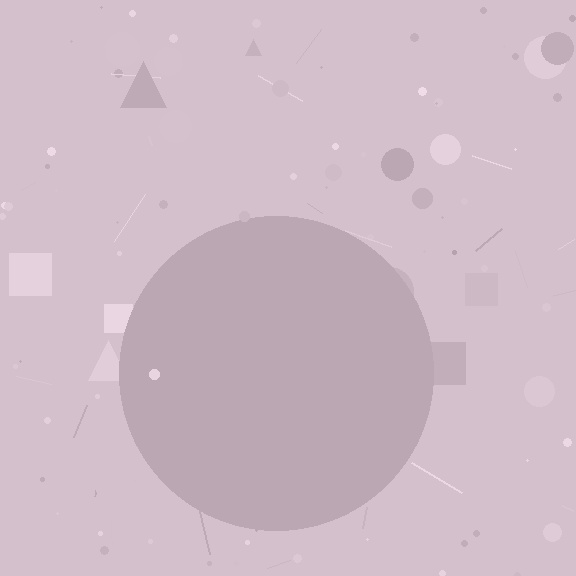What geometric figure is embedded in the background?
A circle is embedded in the background.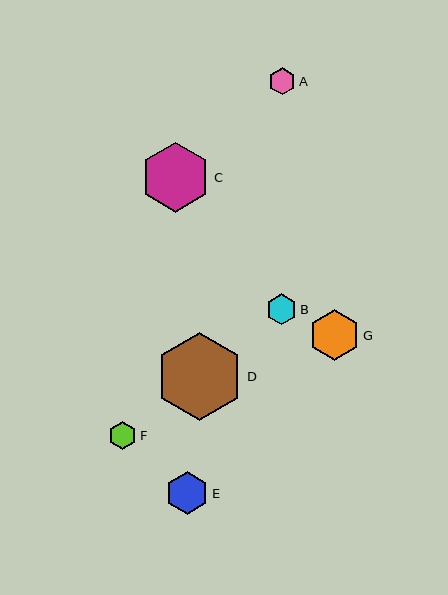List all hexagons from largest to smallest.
From largest to smallest: D, C, G, E, B, F, A.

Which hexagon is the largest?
Hexagon D is the largest with a size of approximately 88 pixels.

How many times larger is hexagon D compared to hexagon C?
Hexagon D is approximately 1.3 times the size of hexagon C.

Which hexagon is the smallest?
Hexagon A is the smallest with a size of approximately 27 pixels.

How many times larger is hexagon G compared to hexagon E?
Hexagon G is approximately 1.2 times the size of hexagon E.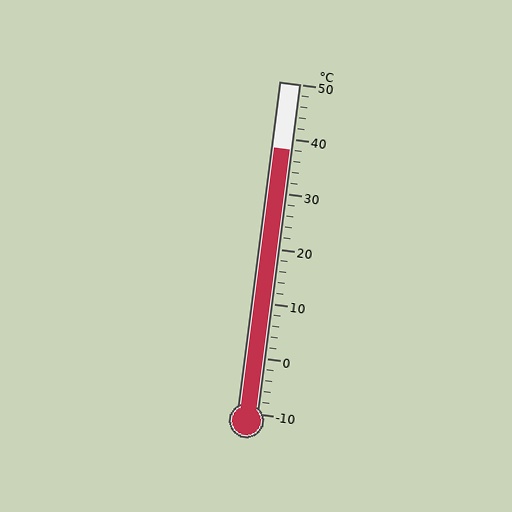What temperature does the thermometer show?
The thermometer shows approximately 38°C.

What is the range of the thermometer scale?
The thermometer scale ranges from -10°C to 50°C.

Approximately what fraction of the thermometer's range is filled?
The thermometer is filled to approximately 80% of its range.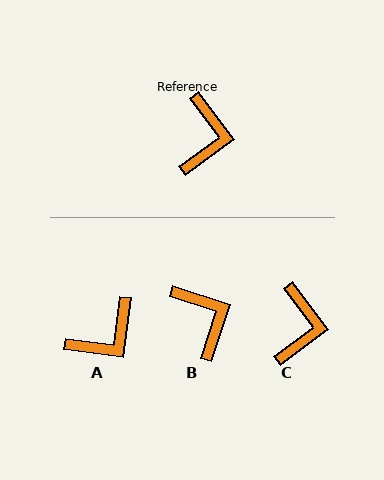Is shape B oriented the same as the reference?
No, it is off by about 35 degrees.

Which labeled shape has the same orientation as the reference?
C.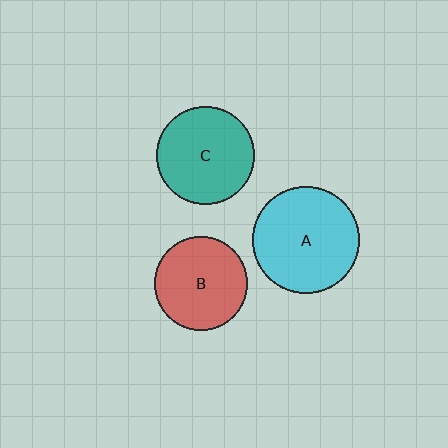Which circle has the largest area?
Circle A (cyan).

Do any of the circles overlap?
No, none of the circles overlap.